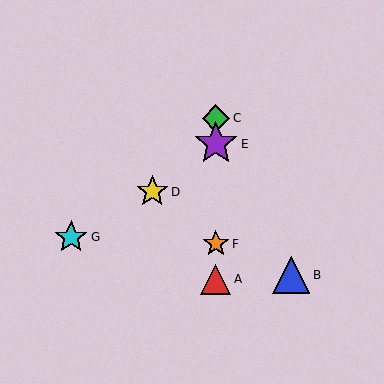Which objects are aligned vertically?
Objects A, C, E, F are aligned vertically.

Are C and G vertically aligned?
No, C is at x≈216 and G is at x≈71.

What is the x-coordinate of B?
Object B is at x≈291.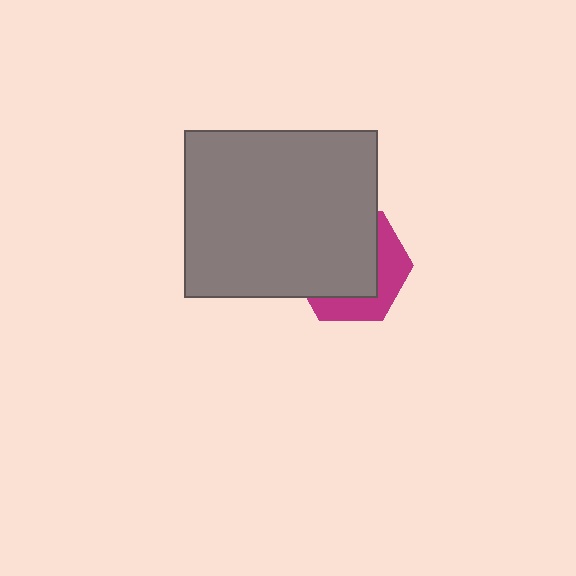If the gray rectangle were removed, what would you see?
You would see the complete magenta hexagon.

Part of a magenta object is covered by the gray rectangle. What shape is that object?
It is a hexagon.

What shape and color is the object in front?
The object in front is a gray rectangle.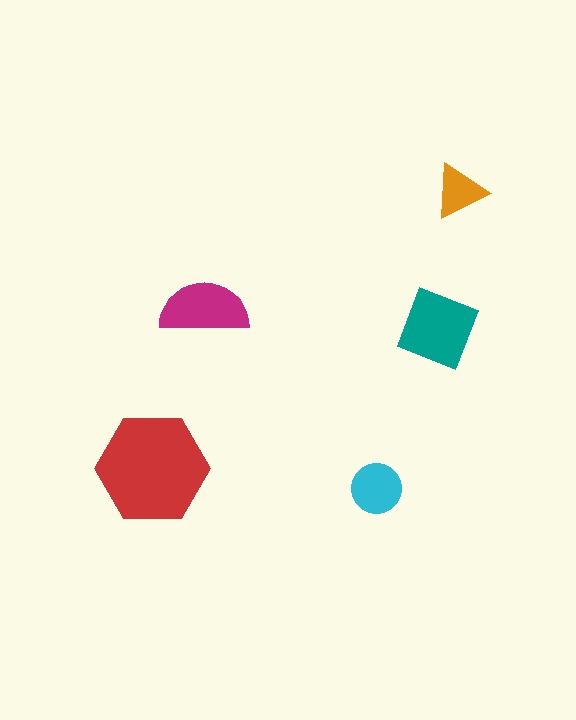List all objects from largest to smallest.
The red hexagon, the teal square, the magenta semicircle, the cyan circle, the orange triangle.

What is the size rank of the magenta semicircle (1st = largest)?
3rd.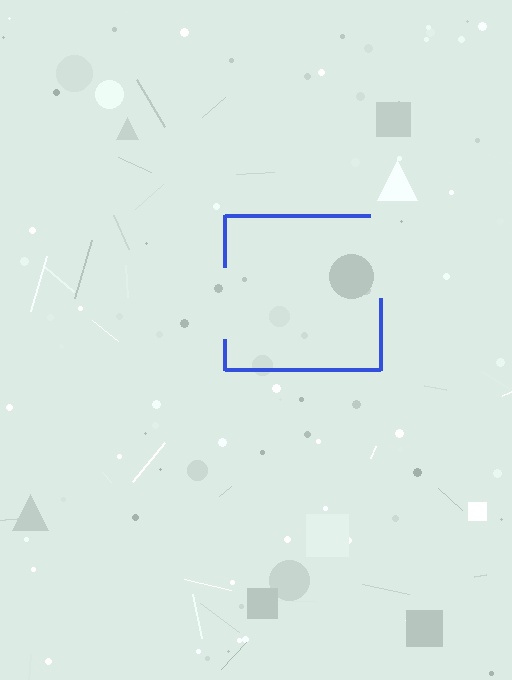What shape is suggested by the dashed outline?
The dashed outline suggests a square.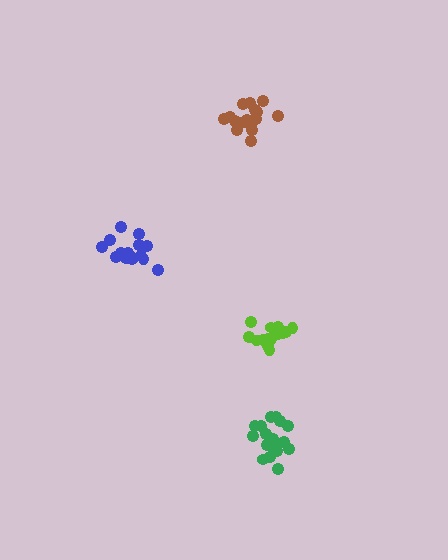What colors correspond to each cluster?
The clusters are colored: green, lime, blue, brown.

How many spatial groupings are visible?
There are 4 spatial groupings.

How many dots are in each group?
Group 1: 17 dots, Group 2: 16 dots, Group 3: 16 dots, Group 4: 18 dots (67 total).